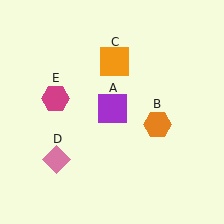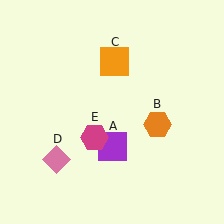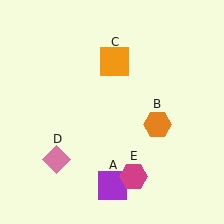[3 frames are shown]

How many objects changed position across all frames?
2 objects changed position: purple square (object A), magenta hexagon (object E).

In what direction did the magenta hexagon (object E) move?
The magenta hexagon (object E) moved down and to the right.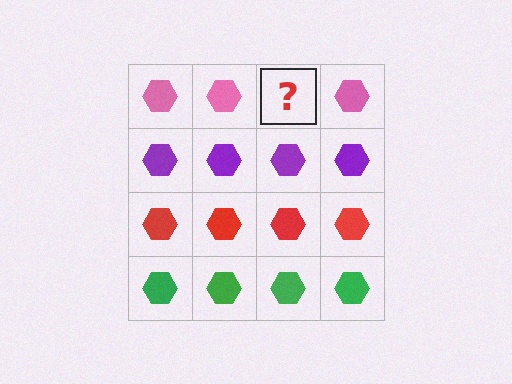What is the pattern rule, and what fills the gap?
The rule is that each row has a consistent color. The gap should be filled with a pink hexagon.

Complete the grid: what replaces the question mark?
The question mark should be replaced with a pink hexagon.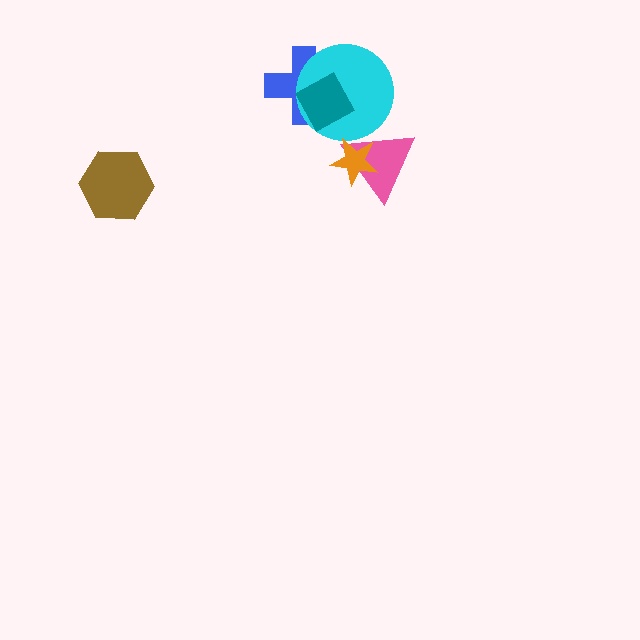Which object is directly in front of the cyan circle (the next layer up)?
The pink triangle is directly in front of the cyan circle.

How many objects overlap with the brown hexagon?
0 objects overlap with the brown hexagon.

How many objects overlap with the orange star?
1 object overlaps with the orange star.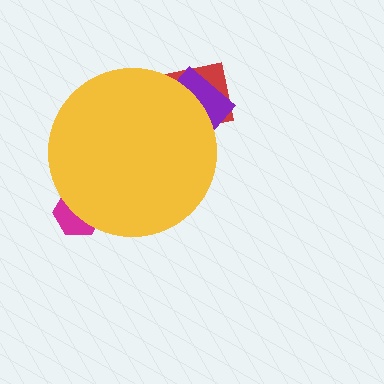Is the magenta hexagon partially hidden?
Yes, the magenta hexagon is partially hidden behind the yellow circle.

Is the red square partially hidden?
Yes, the red square is partially hidden behind the yellow circle.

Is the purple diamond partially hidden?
Yes, the purple diamond is partially hidden behind the yellow circle.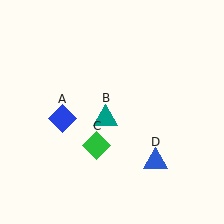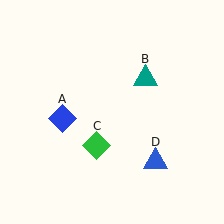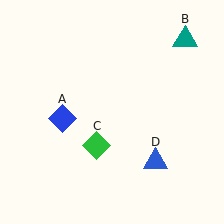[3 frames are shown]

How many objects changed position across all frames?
1 object changed position: teal triangle (object B).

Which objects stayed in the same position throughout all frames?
Blue diamond (object A) and green diamond (object C) and blue triangle (object D) remained stationary.